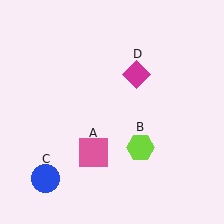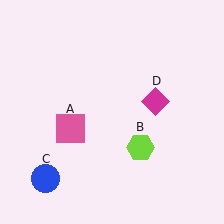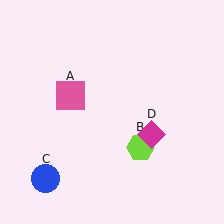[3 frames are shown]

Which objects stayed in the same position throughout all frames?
Lime hexagon (object B) and blue circle (object C) remained stationary.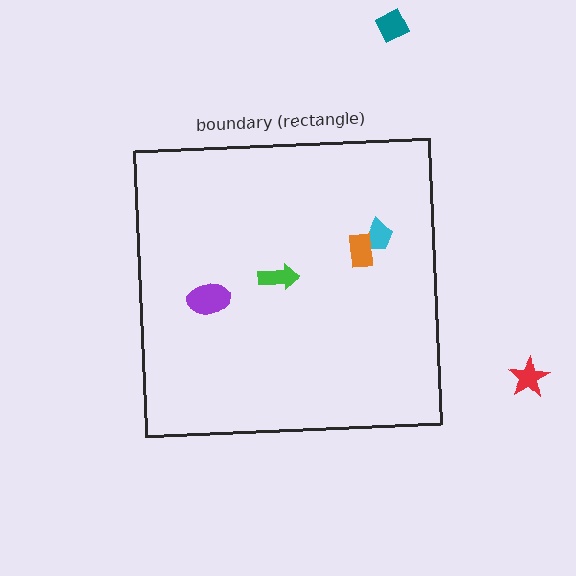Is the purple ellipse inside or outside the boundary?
Inside.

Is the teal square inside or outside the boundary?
Outside.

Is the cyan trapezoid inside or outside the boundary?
Inside.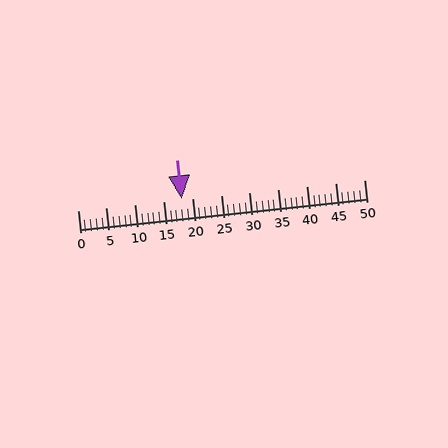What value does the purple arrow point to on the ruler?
The purple arrow points to approximately 18.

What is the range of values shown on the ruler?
The ruler shows values from 0 to 50.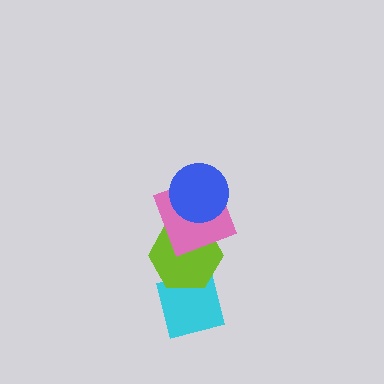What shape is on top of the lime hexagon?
The pink square is on top of the lime hexagon.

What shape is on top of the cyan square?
The lime hexagon is on top of the cyan square.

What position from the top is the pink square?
The pink square is 2nd from the top.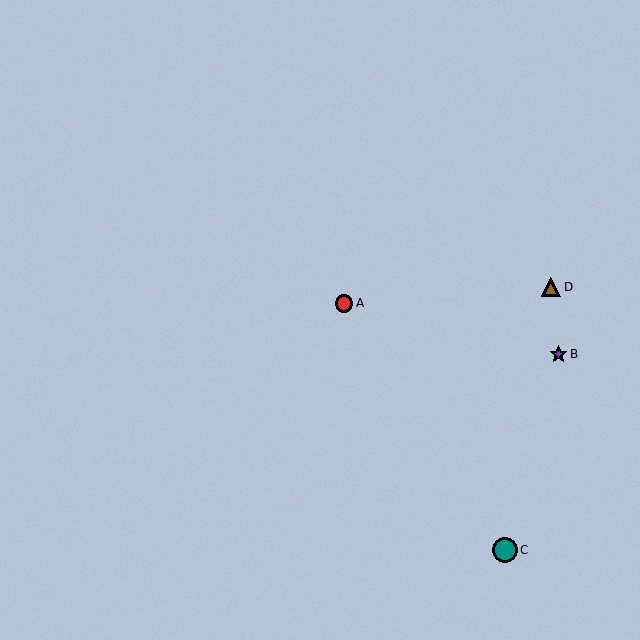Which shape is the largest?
The teal circle (labeled C) is the largest.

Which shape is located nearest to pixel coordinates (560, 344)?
The purple star (labeled B) at (558, 354) is nearest to that location.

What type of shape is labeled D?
Shape D is a brown triangle.